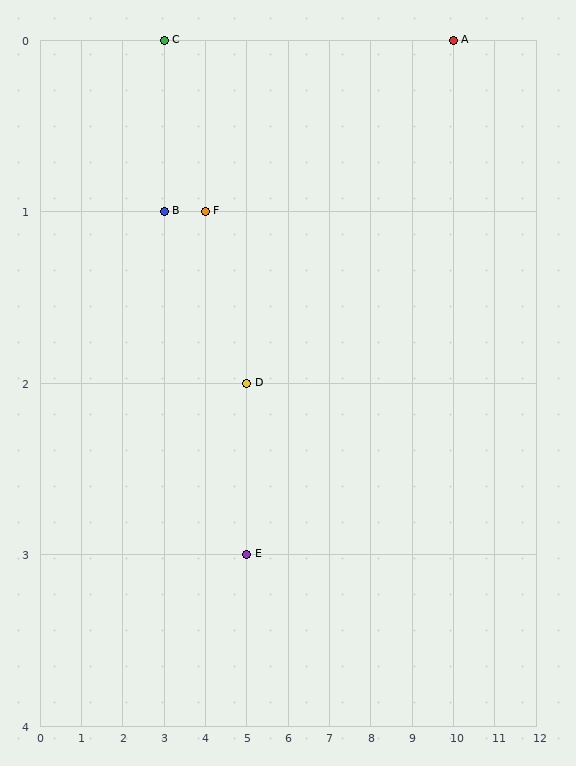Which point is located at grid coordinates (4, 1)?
Point F is at (4, 1).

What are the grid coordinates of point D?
Point D is at grid coordinates (5, 2).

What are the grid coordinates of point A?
Point A is at grid coordinates (10, 0).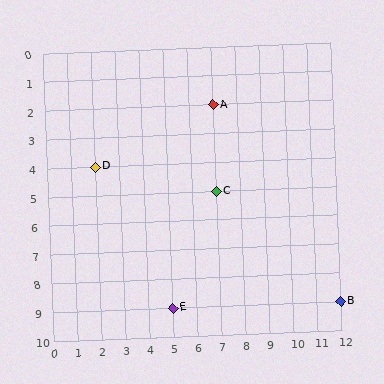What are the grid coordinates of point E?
Point E is at grid coordinates (5, 9).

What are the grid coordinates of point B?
Point B is at grid coordinates (12, 9).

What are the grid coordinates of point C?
Point C is at grid coordinates (7, 5).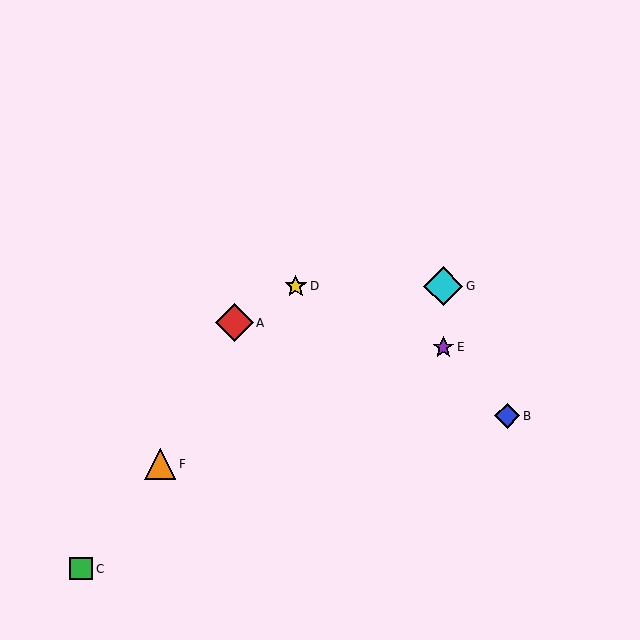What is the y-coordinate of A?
Object A is at y≈323.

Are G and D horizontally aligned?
Yes, both are at y≈286.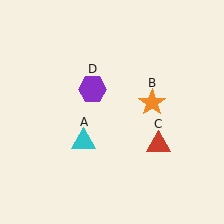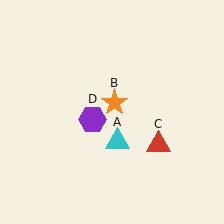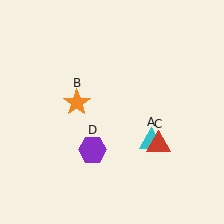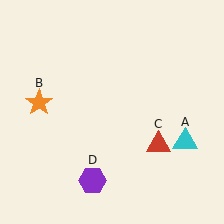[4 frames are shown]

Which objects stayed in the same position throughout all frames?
Red triangle (object C) remained stationary.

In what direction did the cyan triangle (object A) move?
The cyan triangle (object A) moved right.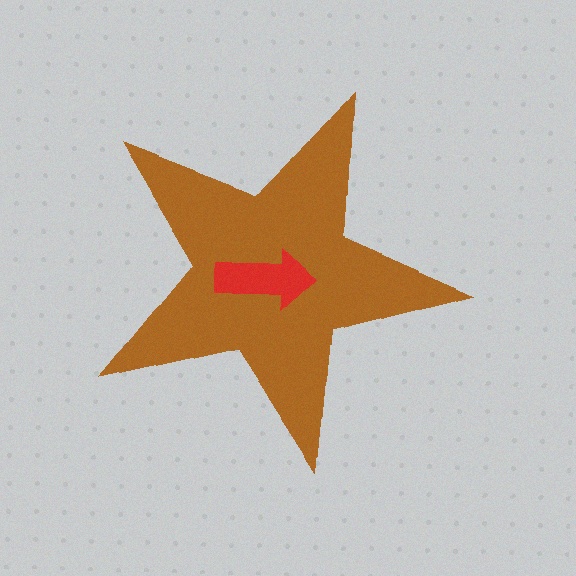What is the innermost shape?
The red arrow.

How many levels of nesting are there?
2.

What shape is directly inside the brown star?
The red arrow.